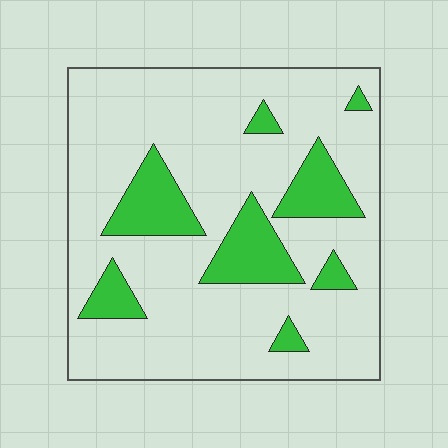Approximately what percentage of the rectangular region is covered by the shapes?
Approximately 20%.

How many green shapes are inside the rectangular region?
8.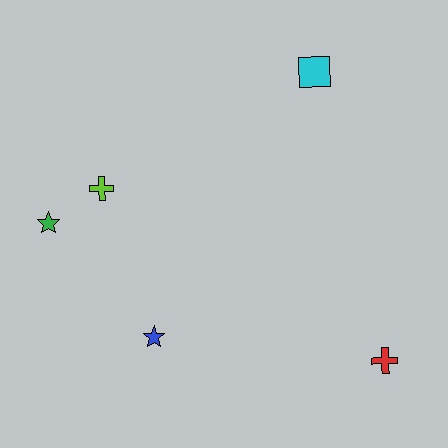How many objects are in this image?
There are 5 objects.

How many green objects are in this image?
There is 1 green object.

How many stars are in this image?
There are 2 stars.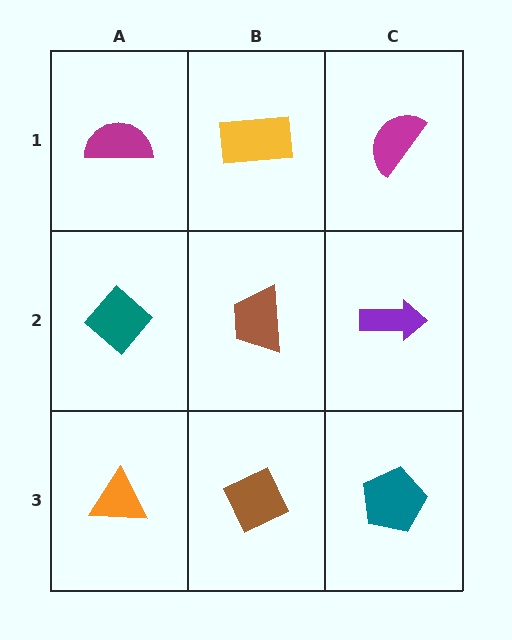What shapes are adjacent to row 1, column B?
A brown trapezoid (row 2, column B), a magenta semicircle (row 1, column A), a magenta semicircle (row 1, column C).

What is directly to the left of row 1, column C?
A yellow rectangle.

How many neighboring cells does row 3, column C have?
2.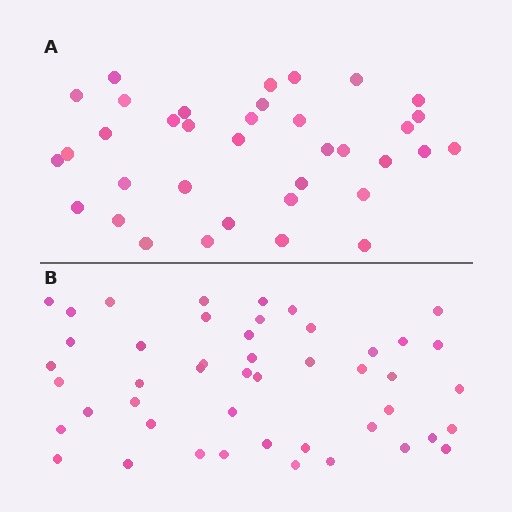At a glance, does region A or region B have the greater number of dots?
Region B (the bottom region) has more dots.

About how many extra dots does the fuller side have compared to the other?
Region B has roughly 12 or so more dots than region A.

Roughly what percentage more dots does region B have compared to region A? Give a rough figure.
About 30% more.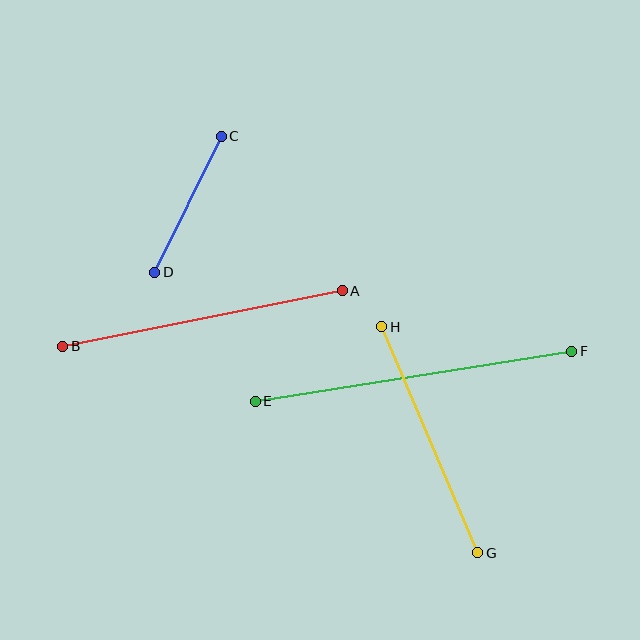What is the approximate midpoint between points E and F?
The midpoint is at approximately (414, 376) pixels.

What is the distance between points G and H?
The distance is approximately 246 pixels.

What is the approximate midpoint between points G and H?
The midpoint is at approximately (430, 440) pixels.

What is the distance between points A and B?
The distance is approximately 285 pixels.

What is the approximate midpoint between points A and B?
The midpoint is at approximately (203, 319) pixels.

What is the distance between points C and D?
The distance is approximately 151 pixels.